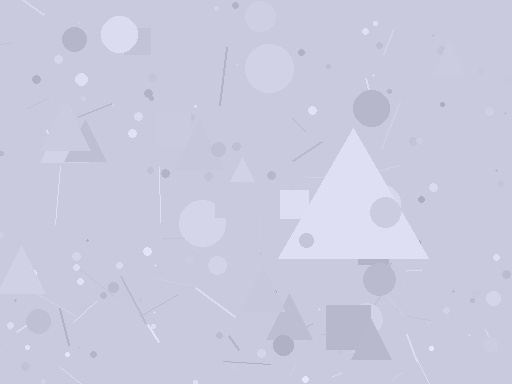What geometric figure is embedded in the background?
A triangle is embedded in the background.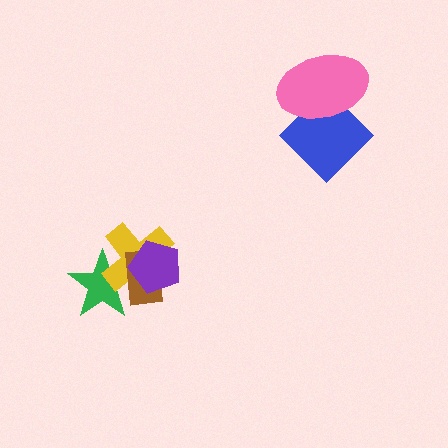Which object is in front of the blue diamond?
The pink ellipse is in front of the blue diamond.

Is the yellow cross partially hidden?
Yes, it is partially covered by another shape.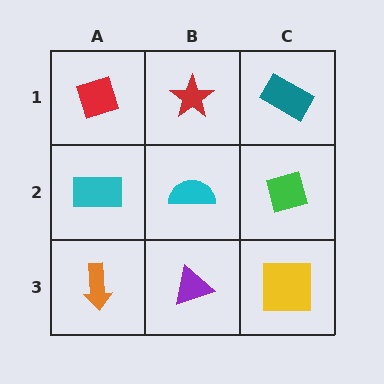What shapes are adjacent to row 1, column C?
A green diamond (row 2, column C), a red star (row 1, column B).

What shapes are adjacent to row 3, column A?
A cyan rectangle (row 2, column A), a purple triangle (row 3, column B).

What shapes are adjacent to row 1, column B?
A cyan semicircle (row 2, column B), a red diamond (row 1, column A), a teal rectangle (row 1, column C).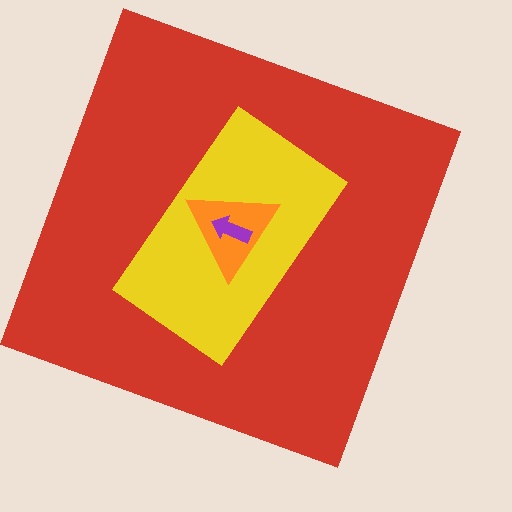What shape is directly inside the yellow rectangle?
The orange triangle.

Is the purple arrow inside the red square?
Yes.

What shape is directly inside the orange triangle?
The purple arrow.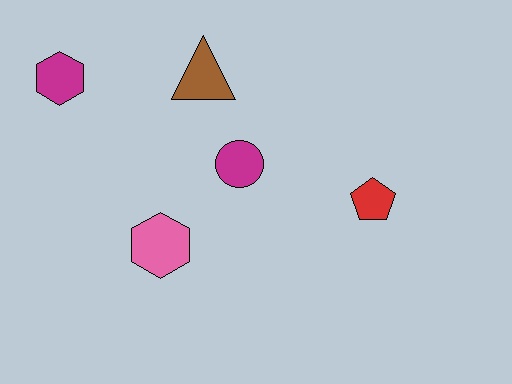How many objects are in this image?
There are 5 objects.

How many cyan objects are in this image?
There are no cyan objects.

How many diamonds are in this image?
There are no diamonds.